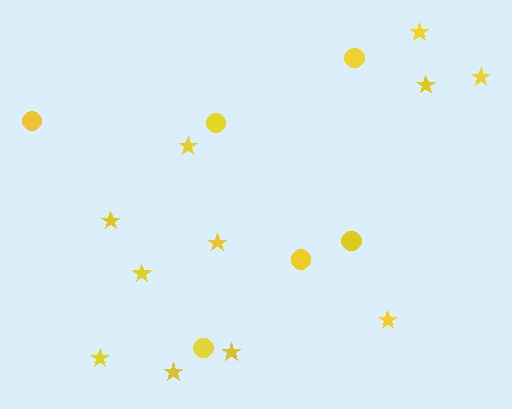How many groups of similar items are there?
There are 2 groups: one group of stars (11) and one group of circles (6).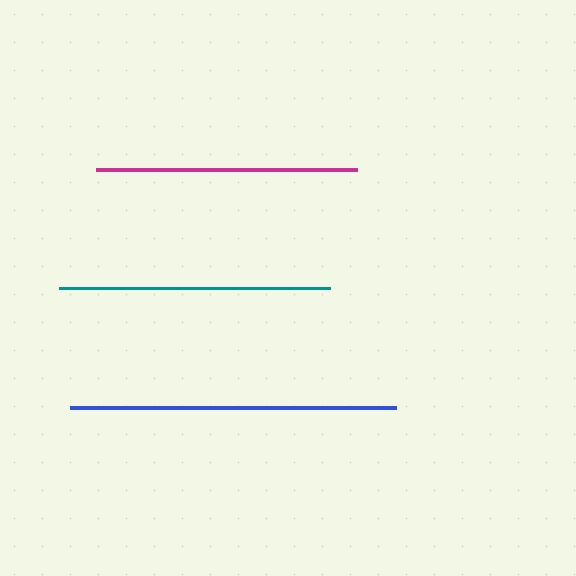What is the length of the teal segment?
The teal segment is approximately 272 pixels long.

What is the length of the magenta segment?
The magenta segment is approximately 261 pixels long.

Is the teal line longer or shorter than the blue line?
The blue line is longer than the teal line.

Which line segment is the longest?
The blue line is the longest at approximately 326 pixels.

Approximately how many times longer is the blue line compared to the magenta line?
The blue line is approximately 1.2 times the length of the magenta line.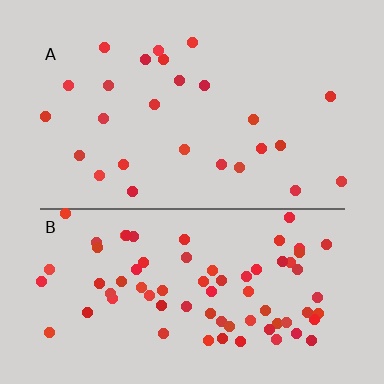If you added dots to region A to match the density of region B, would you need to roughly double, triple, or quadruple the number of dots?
Approximately triple.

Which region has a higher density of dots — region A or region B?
B (the bottom).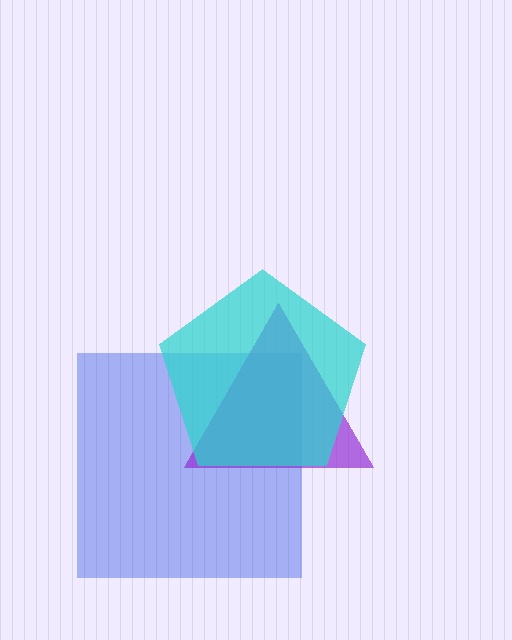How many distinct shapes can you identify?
There are 3 distinct shapes: a blue square, a purple triangle, a cyan pentagon.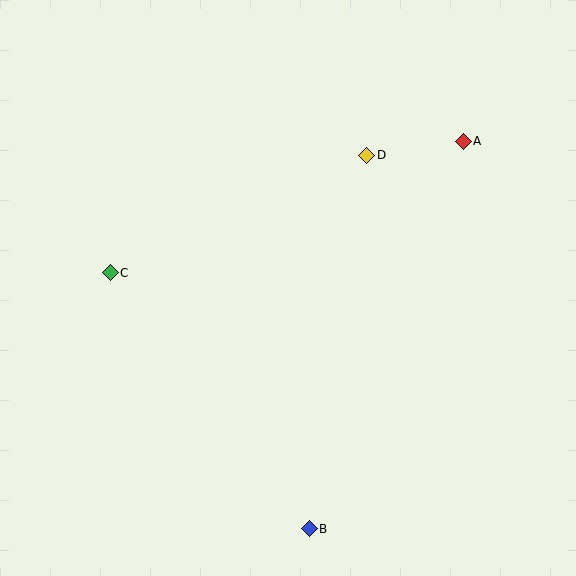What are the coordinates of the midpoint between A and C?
The midpoint between A and C is at (287, 207).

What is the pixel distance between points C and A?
The distance between C and A is 377 pixels.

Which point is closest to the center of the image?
Point D at (367, 156) is closest to the center.